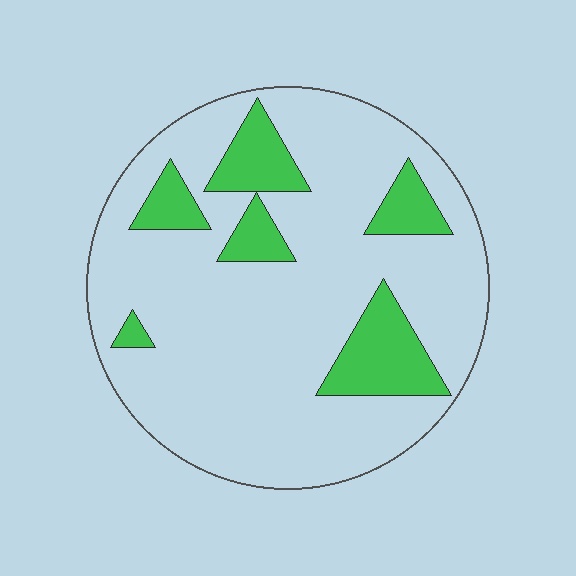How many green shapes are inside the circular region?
6.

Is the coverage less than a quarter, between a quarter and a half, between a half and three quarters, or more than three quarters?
Less than a quarter.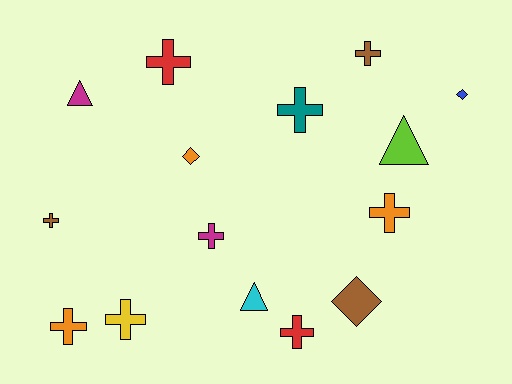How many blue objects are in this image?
There is 1 blue object.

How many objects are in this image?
There are 15 objects.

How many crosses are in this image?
There are 9 crosses.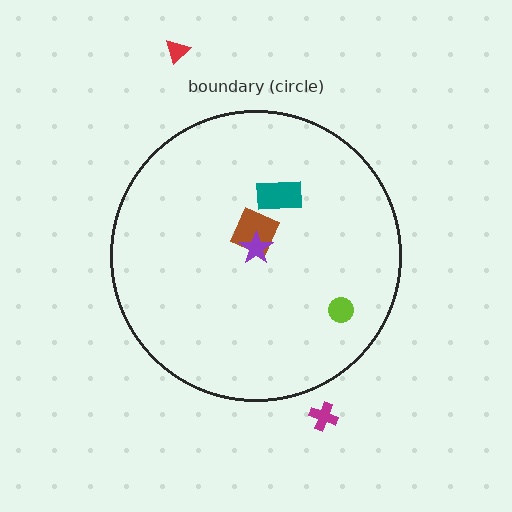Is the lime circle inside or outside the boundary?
Inside.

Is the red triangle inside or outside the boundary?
Outside.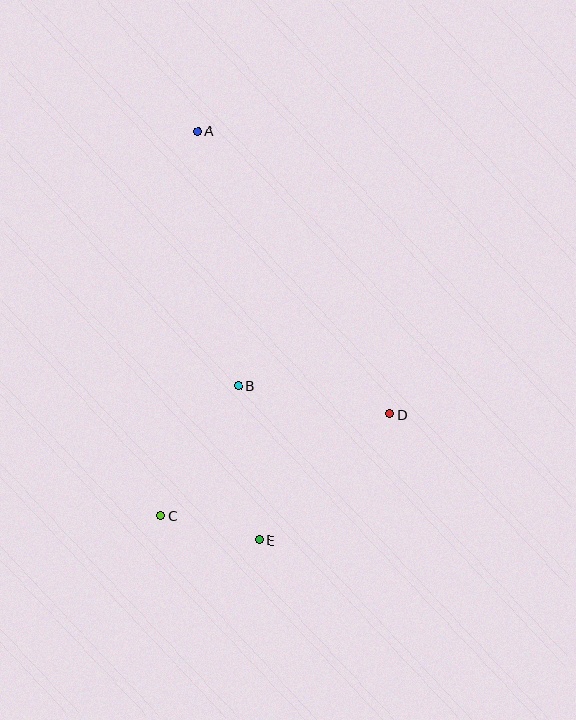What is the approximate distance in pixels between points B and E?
The distance between B and E is approximately 156 pixels.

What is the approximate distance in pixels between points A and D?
The distance between A and D is approximately 342 pixels.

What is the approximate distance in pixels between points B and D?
The distance between B and D is approximately 154 pixels.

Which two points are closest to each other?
Points C and E are closest to each other.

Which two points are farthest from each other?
Points A and E are farthest from each other.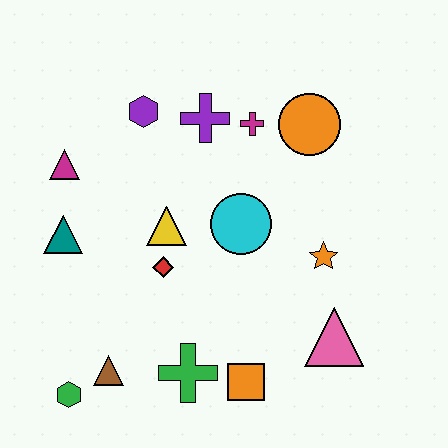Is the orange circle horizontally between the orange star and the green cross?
Yes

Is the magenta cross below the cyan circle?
No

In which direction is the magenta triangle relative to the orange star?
The magenta triangle is to the left of the orange star.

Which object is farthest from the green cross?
The orange circle is farthest from the green cross.